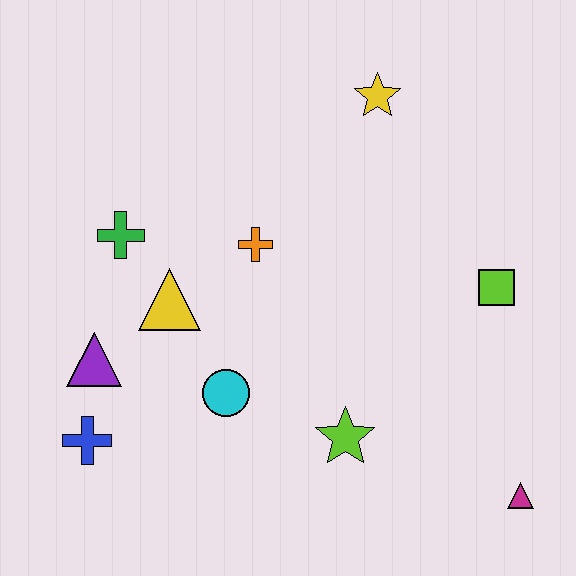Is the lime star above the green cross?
No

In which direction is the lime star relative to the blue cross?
The lime star is to the right of the blue cross.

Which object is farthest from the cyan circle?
The yellow star is farthest from the cyan circle.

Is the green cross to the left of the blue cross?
No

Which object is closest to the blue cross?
The purple triangle is closest to the blue cross.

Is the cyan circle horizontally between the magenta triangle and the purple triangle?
Yes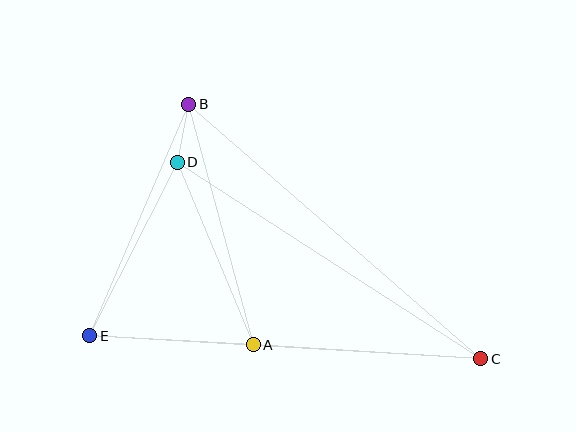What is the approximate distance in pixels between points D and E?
The distance between D and E is approximately 195 pixels.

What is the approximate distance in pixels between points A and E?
The distance between A and E is approximately 164 pixels.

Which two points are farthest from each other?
Points C and E are farthest from each other.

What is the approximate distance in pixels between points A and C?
The distance between A and C is approximately 228 pixels.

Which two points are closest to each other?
Points B and D are closest to each other.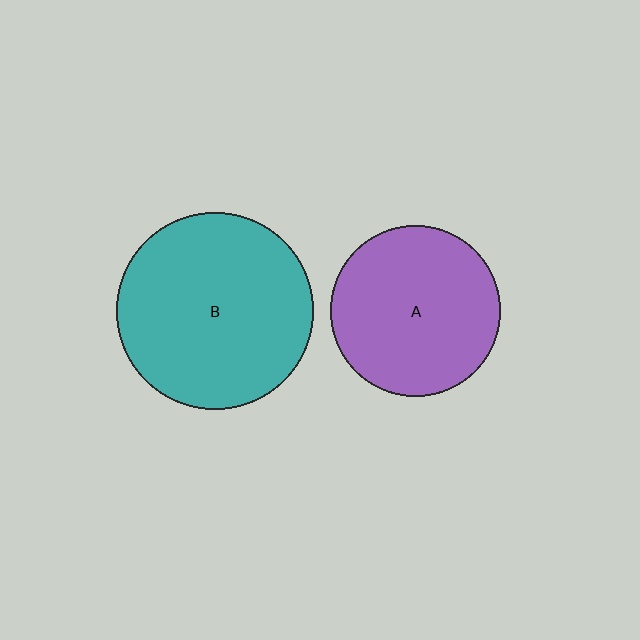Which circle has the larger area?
Circle B (teal).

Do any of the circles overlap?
No, none of the circles overlap.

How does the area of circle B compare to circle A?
Approximately 1.3 times.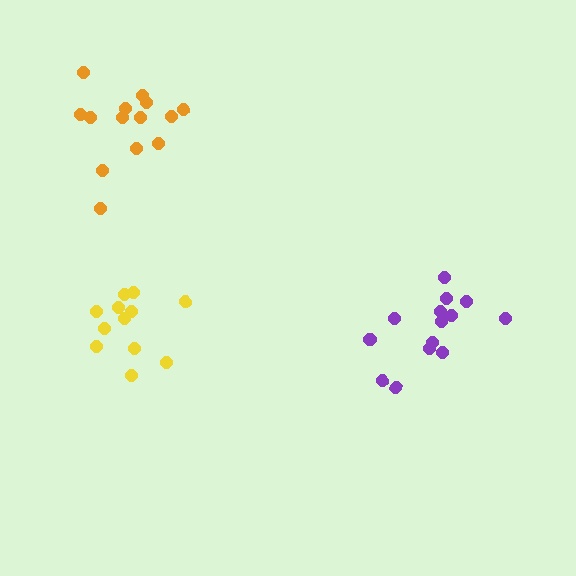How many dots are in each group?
Group 1: 12 dots, Group 2: 14 dots, Group 3: 14 dots (40 total).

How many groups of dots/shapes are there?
There are 3 groups.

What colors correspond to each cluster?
The clusters are colored: yellow, purple, orange.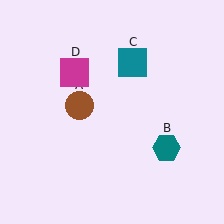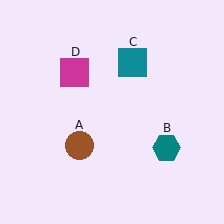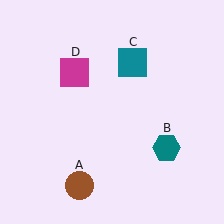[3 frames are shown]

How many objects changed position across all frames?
1 object changed position: brown circle (object A).